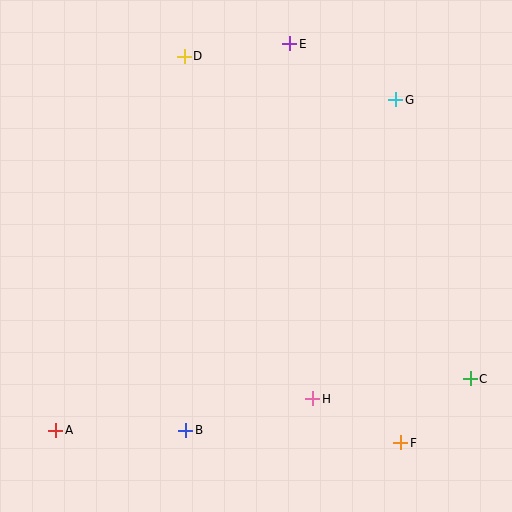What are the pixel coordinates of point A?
Point A is at (56, 430).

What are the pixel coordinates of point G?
Point G is at (396, 100).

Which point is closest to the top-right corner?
Point G is closest to the top-right corner.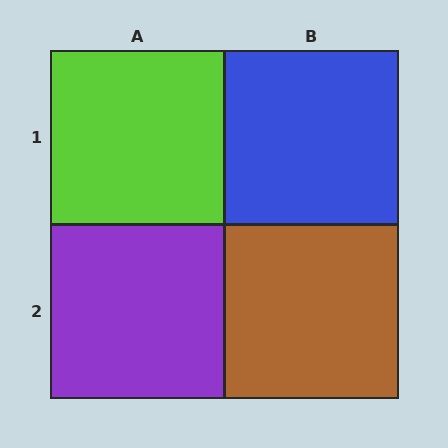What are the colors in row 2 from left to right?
Purple, brown.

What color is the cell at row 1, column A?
Lime.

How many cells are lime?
1 cell is lime.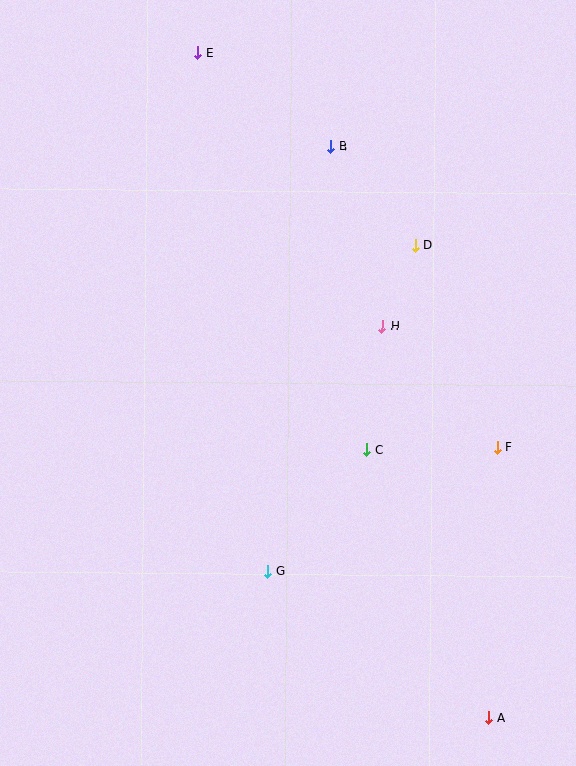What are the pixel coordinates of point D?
Point D is at (416, 246).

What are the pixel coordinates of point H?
Point H is at (382, 326).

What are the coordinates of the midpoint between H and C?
The midpoint between H and C is at (375, 388).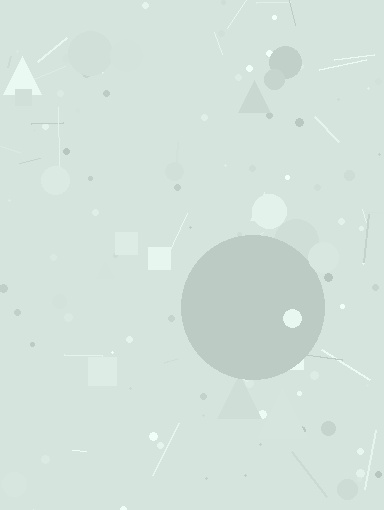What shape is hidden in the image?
A circle is hidden in the image.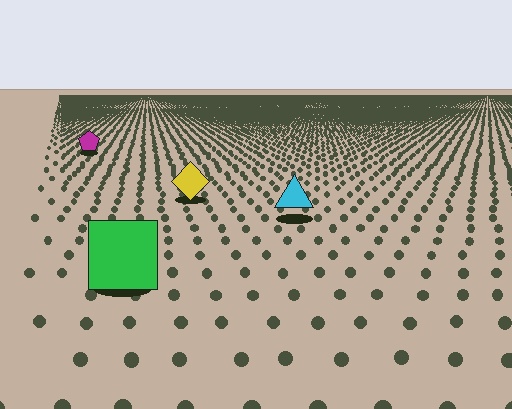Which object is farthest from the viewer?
The magenta pentagon is farthest from the viewer. It appears smaller and the ground texture around it is denser.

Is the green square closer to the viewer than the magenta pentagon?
Yes. The green square is closer — you can tell from the texture gradient: the ground texture is coarser near it.